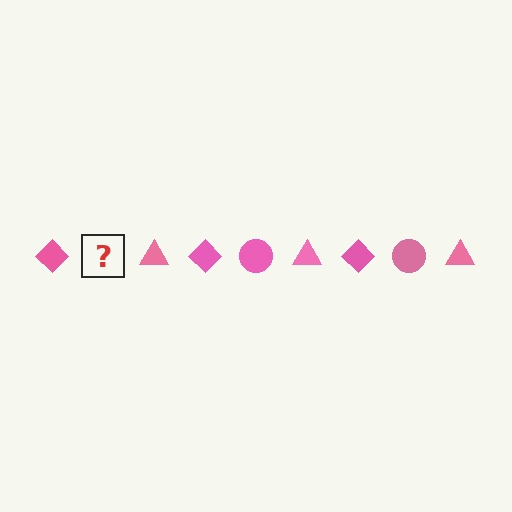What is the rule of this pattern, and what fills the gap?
The rule is that the pattern cycles through diamond, circle, triangle shapes in pink. The gap should be filled with a pink circle.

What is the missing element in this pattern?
The missing element is a pink circle.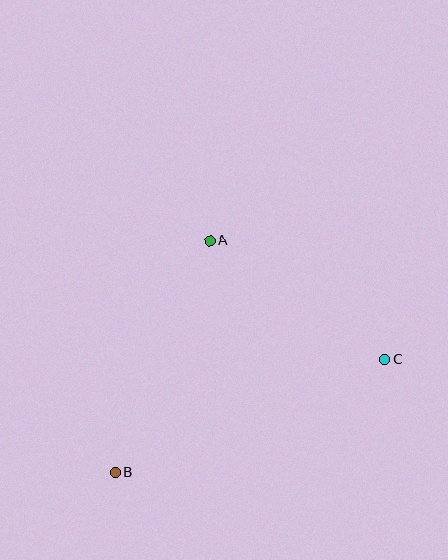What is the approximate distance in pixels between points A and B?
The distance between A and B is approximately 250 pixels.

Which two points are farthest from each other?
Points B and C are farthest from each other.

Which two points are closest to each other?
Points A and C are closest to each other.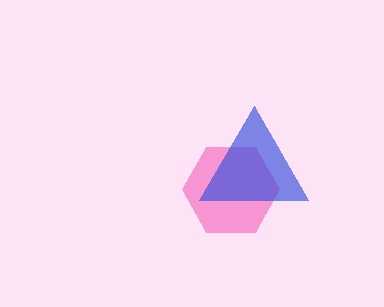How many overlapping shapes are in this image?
There are 2 overlapping shapes in the image.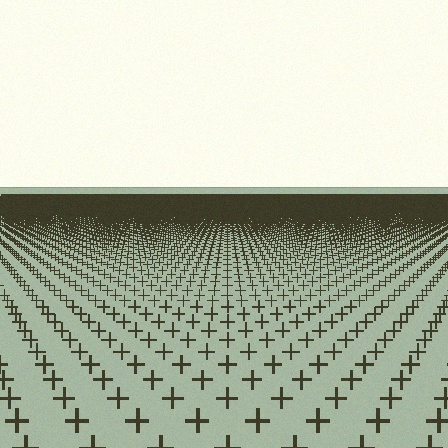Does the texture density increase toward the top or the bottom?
Density increases toward the top.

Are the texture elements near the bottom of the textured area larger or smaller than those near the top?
Larger. Near the bottom, elements are closer to the viewer and appear at a bigger on-screen size.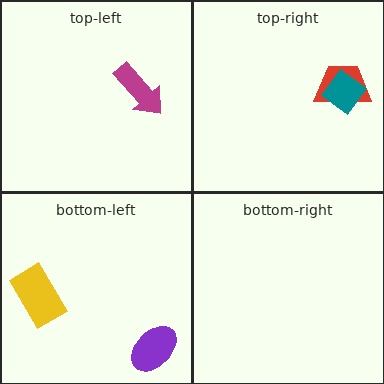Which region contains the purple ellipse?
The bottom-left region.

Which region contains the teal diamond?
The top-right region.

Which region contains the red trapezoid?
The top-right region.